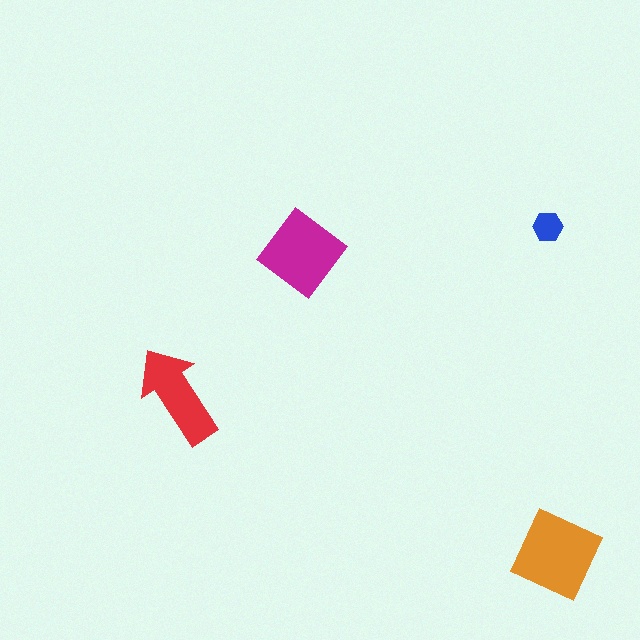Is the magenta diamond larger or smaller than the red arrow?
Larger.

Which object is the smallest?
The blue hexagon.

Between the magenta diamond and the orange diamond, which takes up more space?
The orange diamond.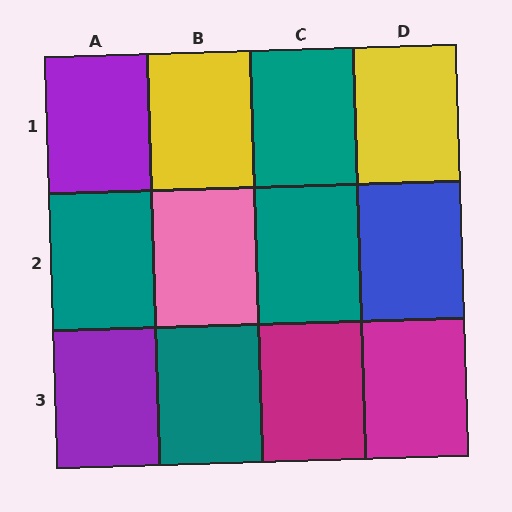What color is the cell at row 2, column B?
Pink.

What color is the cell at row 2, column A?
Teal.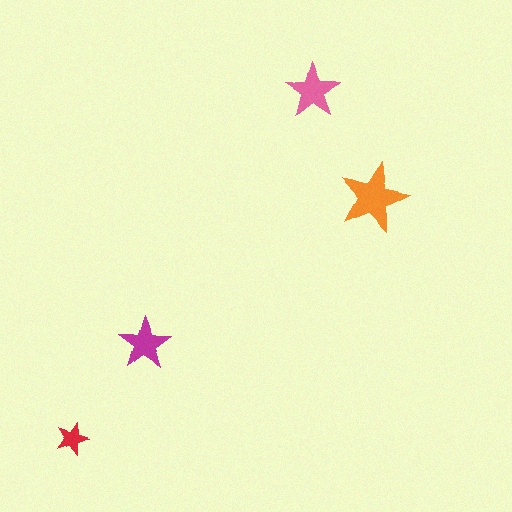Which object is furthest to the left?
The red star is leftmost.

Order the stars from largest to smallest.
the orange one, the pink one, the magenta one, the red one.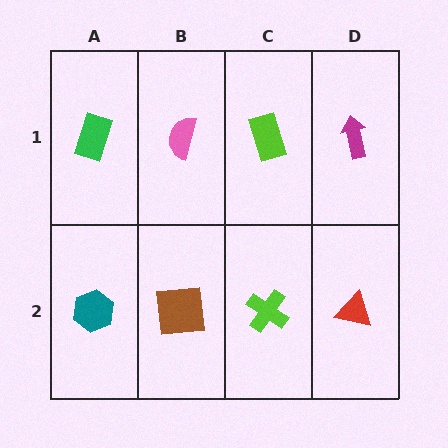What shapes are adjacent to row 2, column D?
A magenta arrow (row 1, column D), a lime cross (row 2, column C).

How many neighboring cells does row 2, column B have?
3.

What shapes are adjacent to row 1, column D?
A red triangle (row 2, column D), a lime rectangle (row 1, column C).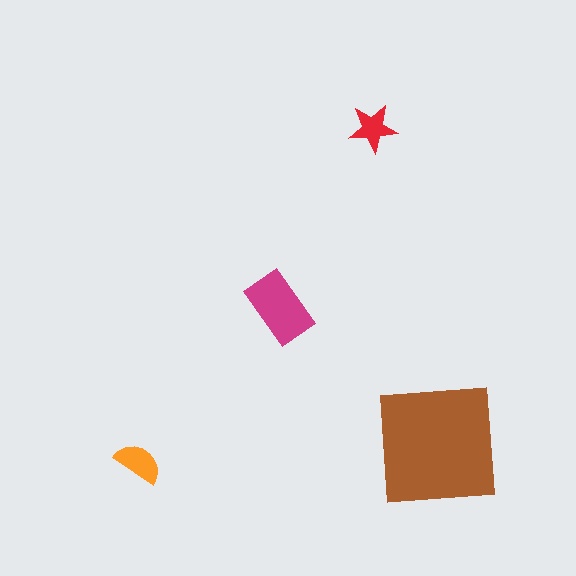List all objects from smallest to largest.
The red star, the orange semicircle, the magenta rectangle, the brown square.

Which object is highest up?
The red star is topmost.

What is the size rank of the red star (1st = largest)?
4th.